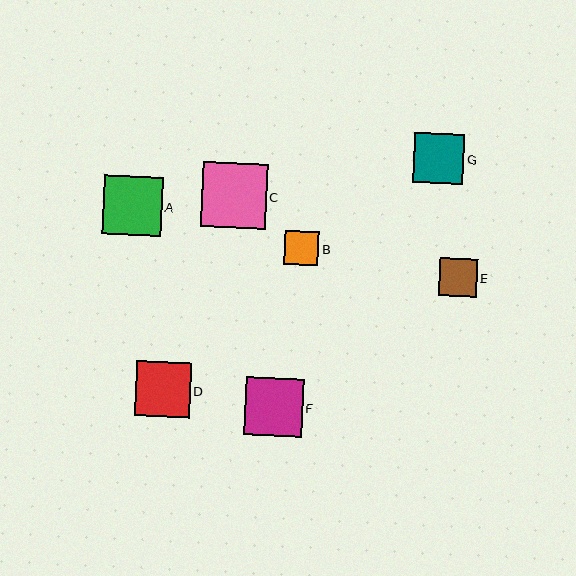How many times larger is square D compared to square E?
Square D is approximately 1.5 times the size of square E.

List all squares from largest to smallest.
From largest to smallest: C, A, F, D, G, E, B.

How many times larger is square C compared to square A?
Square C is approximately 1.1 times the size of square A.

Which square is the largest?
Square C is the largest with a size of approximately 65 pixels.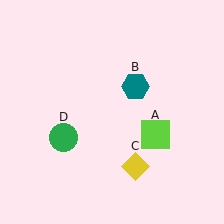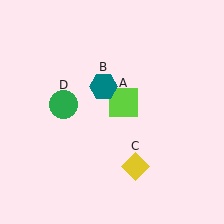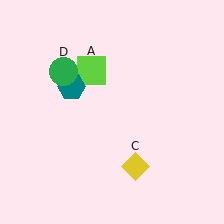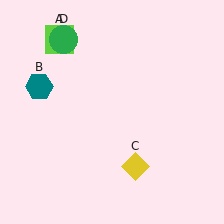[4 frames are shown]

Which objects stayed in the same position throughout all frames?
Yellow diamond (object C) remained stationary.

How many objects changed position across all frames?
3 objects changed position: lime square (object A), teal hexagon (object B), green circle (object D).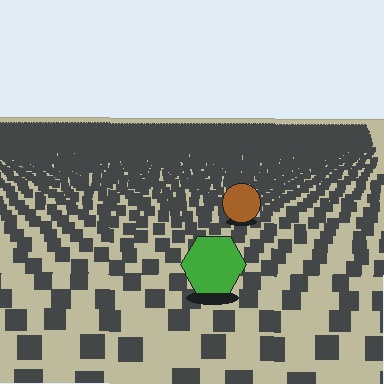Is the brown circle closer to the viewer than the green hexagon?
No. The green hexagon is closer — you can tell from the texture gradient: the ground texture is coarser near it.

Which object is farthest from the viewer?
The brown circle is farthest from the viewer. It appears smaller and the ground texture around it is denser.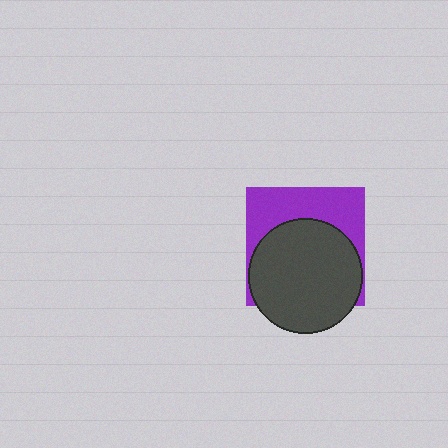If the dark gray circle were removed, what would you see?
You would see the complete purple square.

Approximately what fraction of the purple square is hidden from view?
Roughly 60% of the purple square is hidden behind the dark gray circle.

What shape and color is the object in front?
The object in front is a dark gray circle.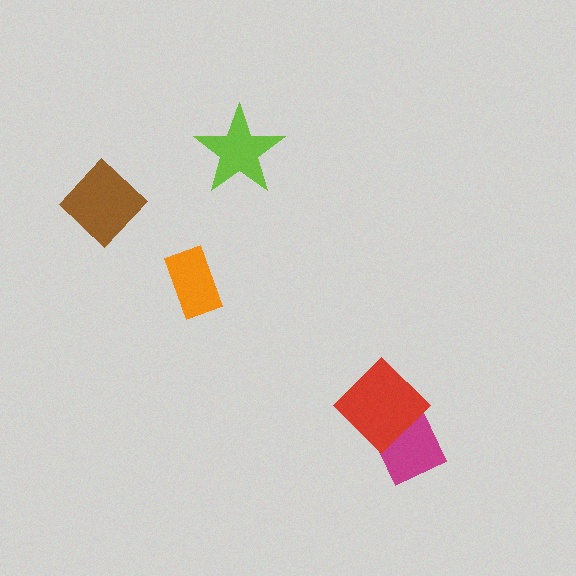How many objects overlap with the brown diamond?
0 objects overlap with the brown diamond.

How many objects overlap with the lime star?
0 objects overlap with the lime star.